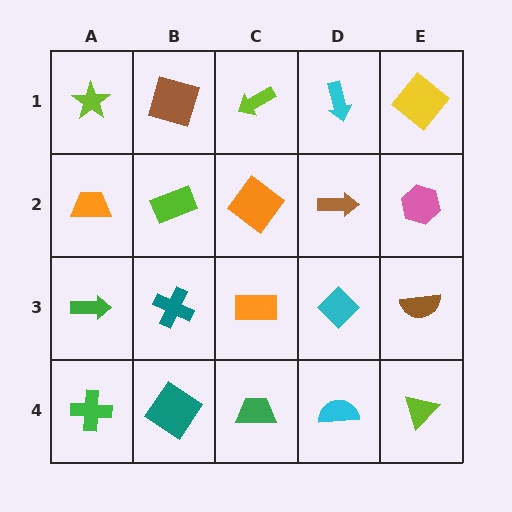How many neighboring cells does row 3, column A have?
3.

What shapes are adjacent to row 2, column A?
A lime star (row 1, column A), a green arrow (row 3, column A), a lime rectangle (row 2, column B).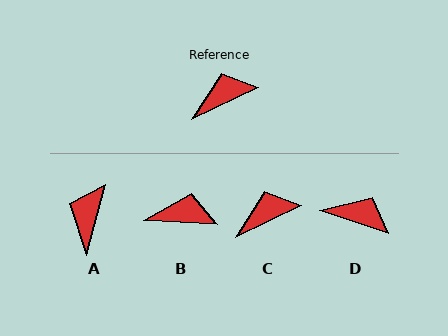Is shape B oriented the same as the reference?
No, it is off by about 29 degrees.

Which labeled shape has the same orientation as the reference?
C.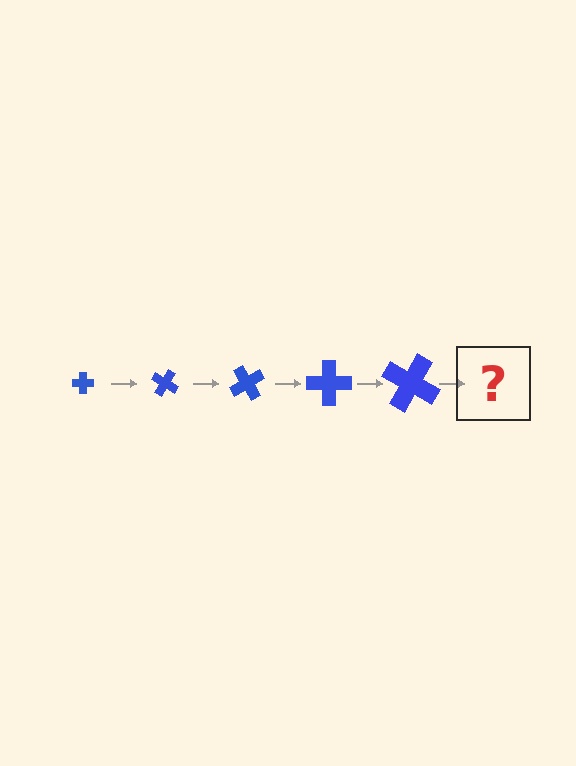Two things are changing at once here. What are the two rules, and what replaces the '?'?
The two rules are that the cross grows larger each step and it rotates 30 degrees each step. The '?' should be a cross, larger than the previous one and rotated 150 degrees from the start.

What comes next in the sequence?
The next element should be a cross, larger than the previous one and rotated 150 degrees from the start.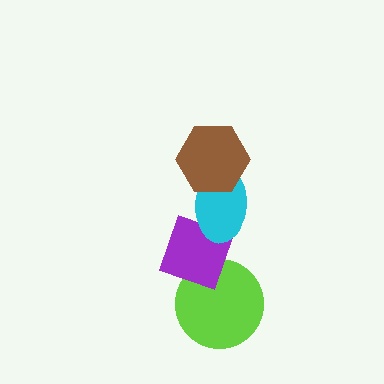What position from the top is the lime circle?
The lime circle is 4th from the top.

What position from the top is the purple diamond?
The purple diamond is 3rd from the top.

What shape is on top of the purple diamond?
The cyan ellipse is on top of the purple diamond.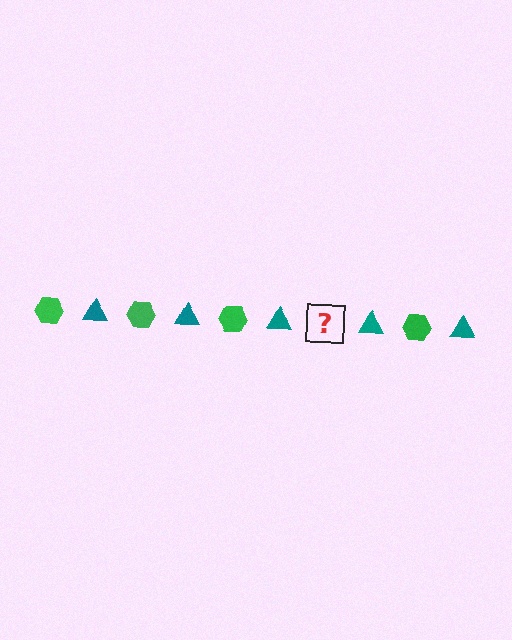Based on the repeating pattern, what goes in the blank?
The blank should be a green hexagon.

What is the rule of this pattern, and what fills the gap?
The rule is that the pattern alternates between green hexagon and teal triangle. The gap should be filled with a green hexagon.